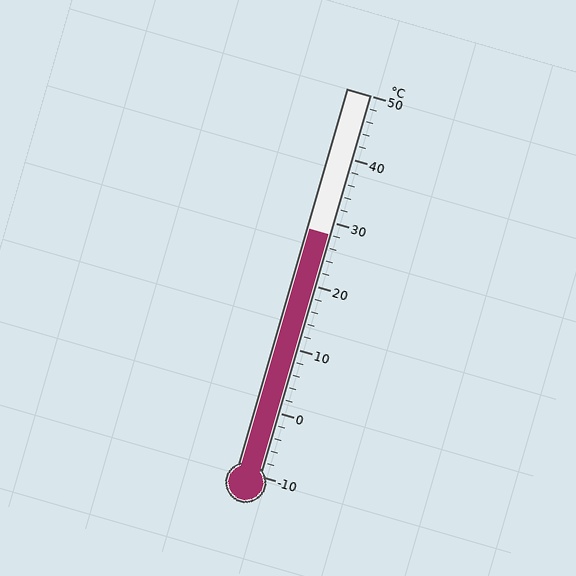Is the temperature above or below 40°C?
The temperature is below 40°C.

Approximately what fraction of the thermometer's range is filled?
The thermometer is filled to approximately 65% of its range.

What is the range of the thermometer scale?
The thermometer scale ranges from -10°C to 50°C.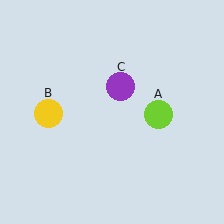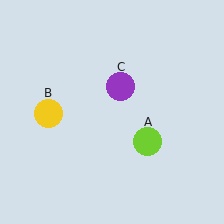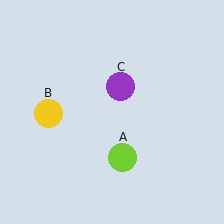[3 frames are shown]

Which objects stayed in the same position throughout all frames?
Yellow circle (object B) and purple circle (object C) remained stationary.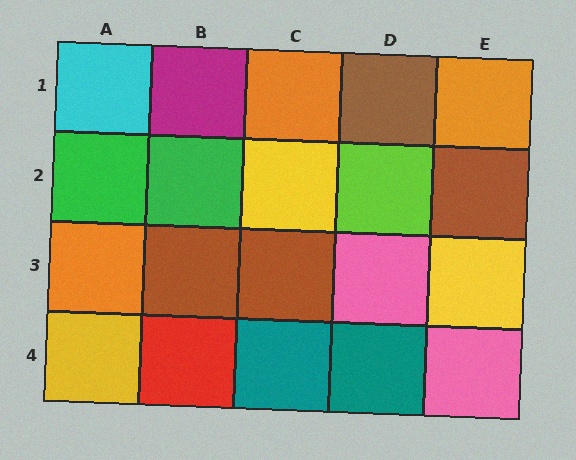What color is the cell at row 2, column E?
Brown.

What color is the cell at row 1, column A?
Cyan.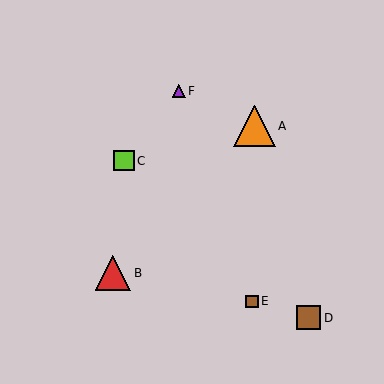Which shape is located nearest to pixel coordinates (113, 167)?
The lime square (labeled C) at (124, 161) is nearest to that location.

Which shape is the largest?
The orange triangle (labeled A) is the largest.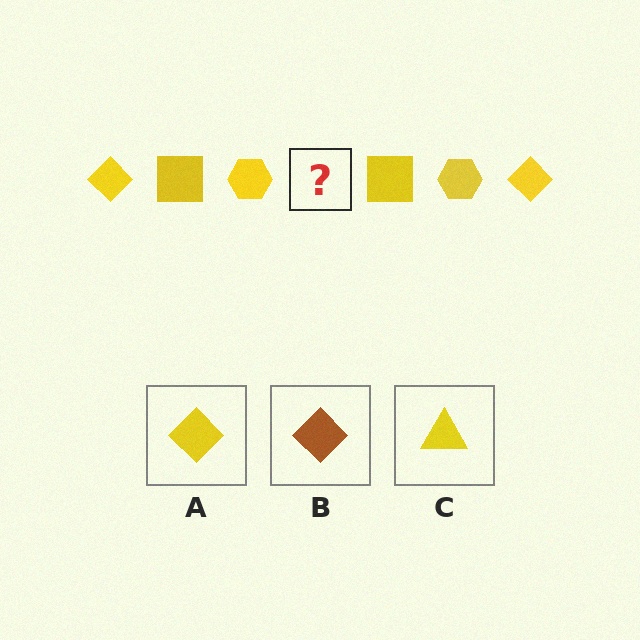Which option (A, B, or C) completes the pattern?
A.